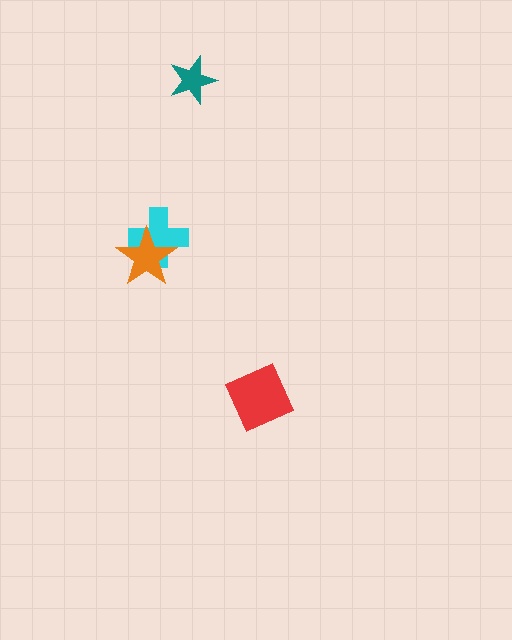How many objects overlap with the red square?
0 objects overlap with the red square.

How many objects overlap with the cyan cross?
1 object overlaps with the cyan cross.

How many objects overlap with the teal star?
0 objects overlap with the teal star.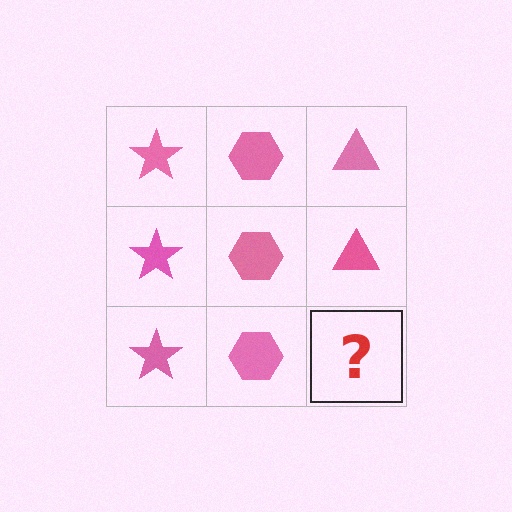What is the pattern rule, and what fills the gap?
The rule is that each column has a consistent shape. The gap should be filled with a pink triangle.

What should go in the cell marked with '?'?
The missing cell should contain a pink triangle.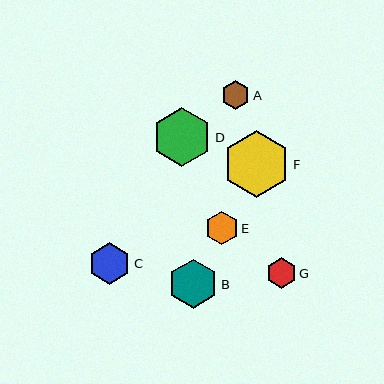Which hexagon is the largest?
Hexagon F is the largest with a size of approximately 67 pixels.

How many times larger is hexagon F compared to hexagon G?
Hexagon F is approximately 2.2 times the size of hexagon G.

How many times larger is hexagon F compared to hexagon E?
Hexagon F is approximately 2.0 times the size of hexagon E.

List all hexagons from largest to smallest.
From largest to smallest: F, D, B, C, E, G, A.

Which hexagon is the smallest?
Hexagon A is the smallest with a size of approximately 28 pixels.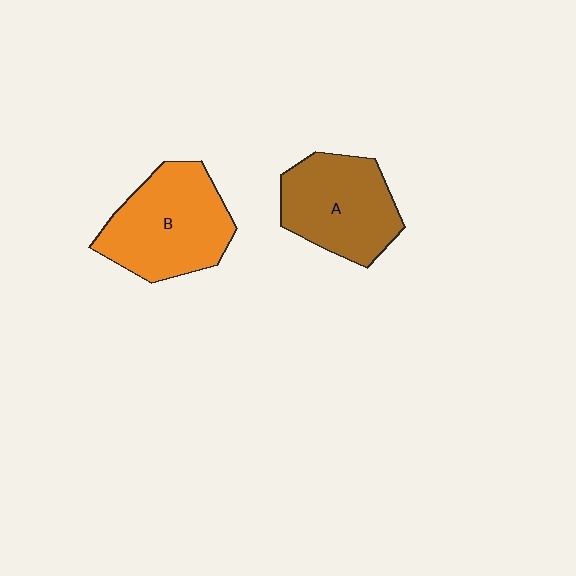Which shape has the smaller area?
Shape A (brown).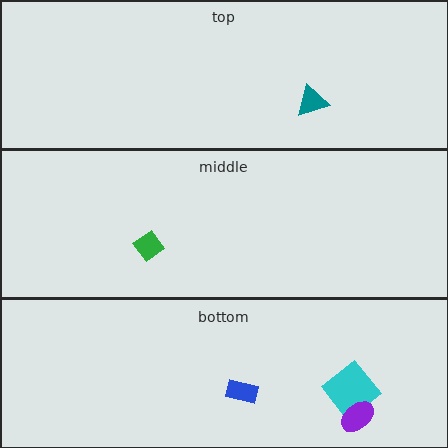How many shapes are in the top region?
1.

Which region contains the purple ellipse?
The bottom region.